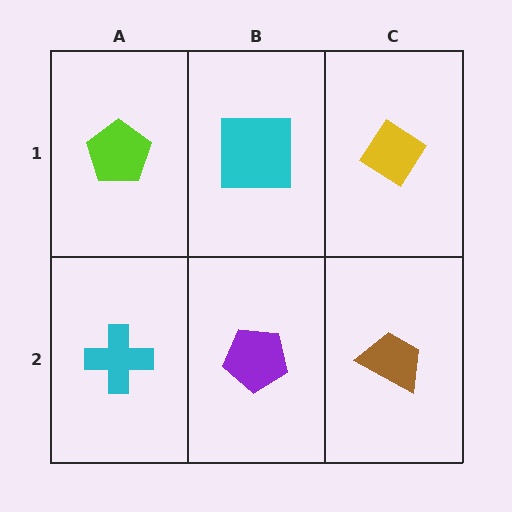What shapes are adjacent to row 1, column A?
A cyan cross (row 2, column A), a cyan square (row 1, column B).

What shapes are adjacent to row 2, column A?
A lime pentagon (row 1, column A), a purple pentagon (row 2, column B).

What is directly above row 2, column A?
A lime pentagon.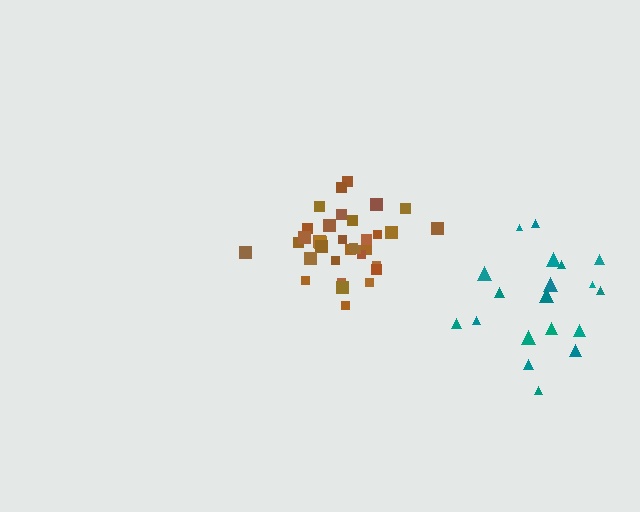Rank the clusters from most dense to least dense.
brown, teal.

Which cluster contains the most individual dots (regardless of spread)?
Brown (34).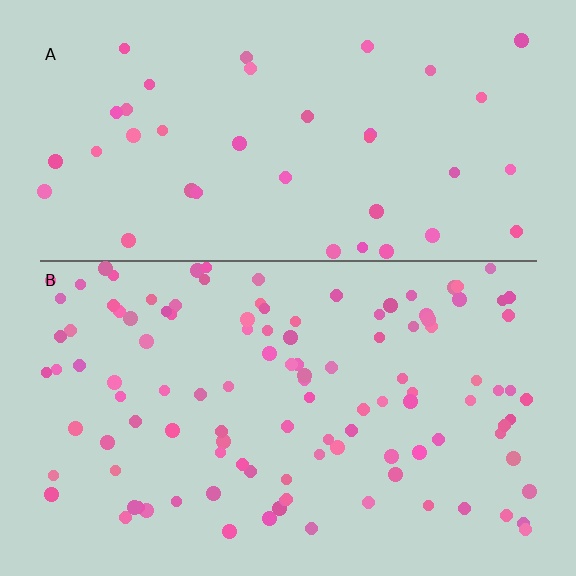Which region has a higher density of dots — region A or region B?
B (the bottom).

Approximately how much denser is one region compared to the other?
Approximately 2.9× — region B over region A.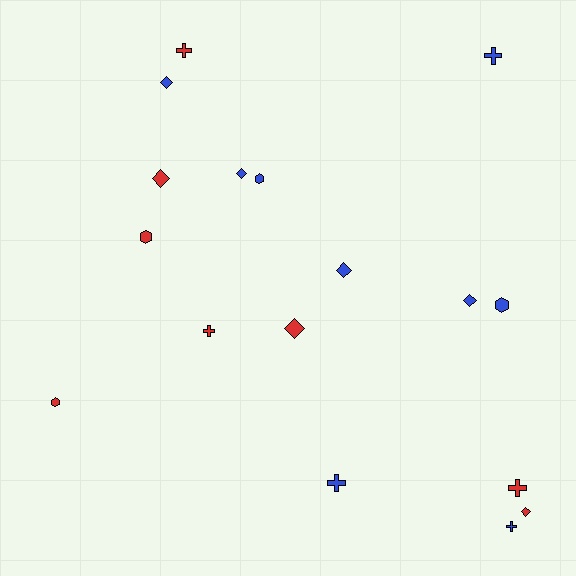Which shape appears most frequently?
Diamond, with 7 objects.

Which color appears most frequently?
Blue, with 9 objects.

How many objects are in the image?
There are 17 objects.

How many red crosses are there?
There are 3 red crosses.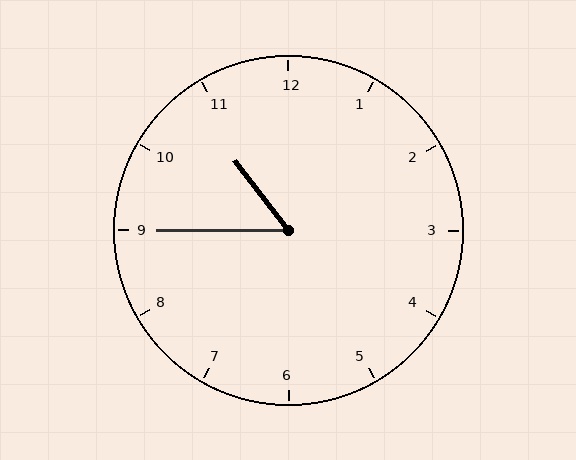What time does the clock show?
10:45.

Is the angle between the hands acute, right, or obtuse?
It is acute.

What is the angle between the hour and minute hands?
Approximately 52 degrees.